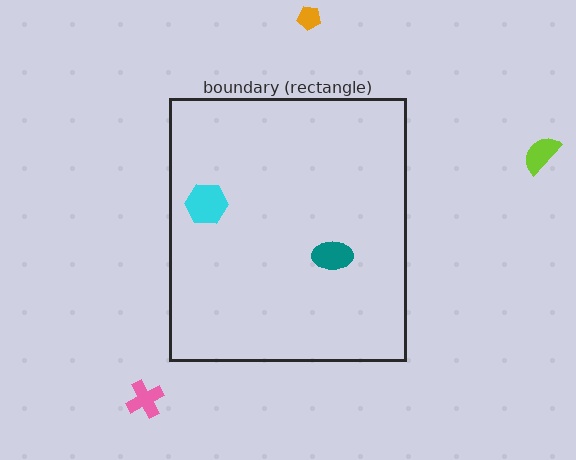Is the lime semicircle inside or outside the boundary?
Outside.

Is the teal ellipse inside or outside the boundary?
Inside.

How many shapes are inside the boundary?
2 inside, 3 outside.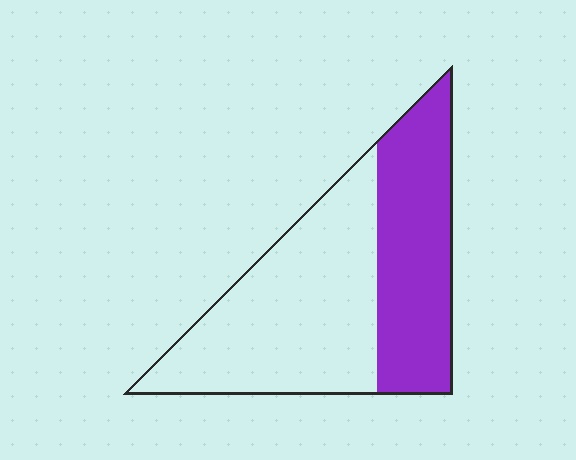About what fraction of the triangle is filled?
About two fifths (2/5).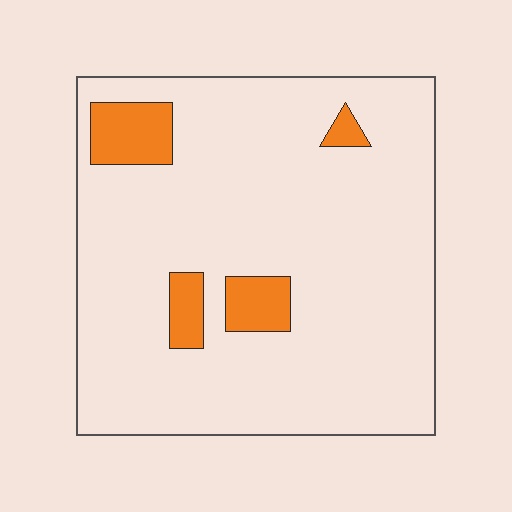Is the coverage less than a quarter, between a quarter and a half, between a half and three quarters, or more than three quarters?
Less than a quarter.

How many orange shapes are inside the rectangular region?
4.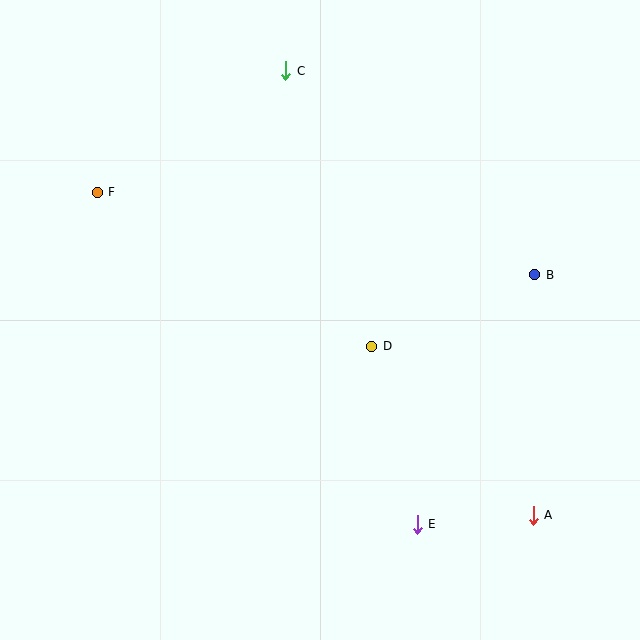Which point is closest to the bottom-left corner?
Point E is closest to the bottom-left corner.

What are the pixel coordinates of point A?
Point A is at (533, 515).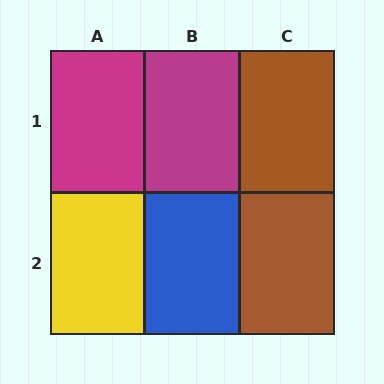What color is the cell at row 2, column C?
Brown.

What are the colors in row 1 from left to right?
Magenta, magenta, brown.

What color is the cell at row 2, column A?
Yellow.